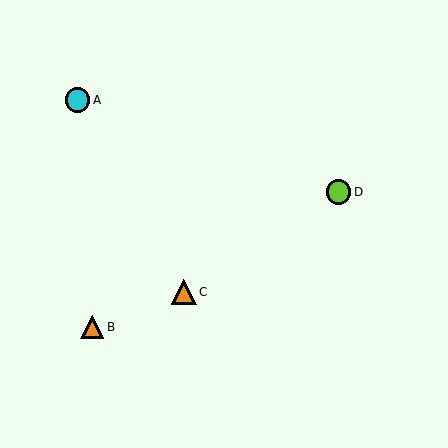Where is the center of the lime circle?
The center of the lime circle is at (339, 192).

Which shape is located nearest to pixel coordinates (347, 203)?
The lime circle (labeled D) at (339, 192) is nearest to that location.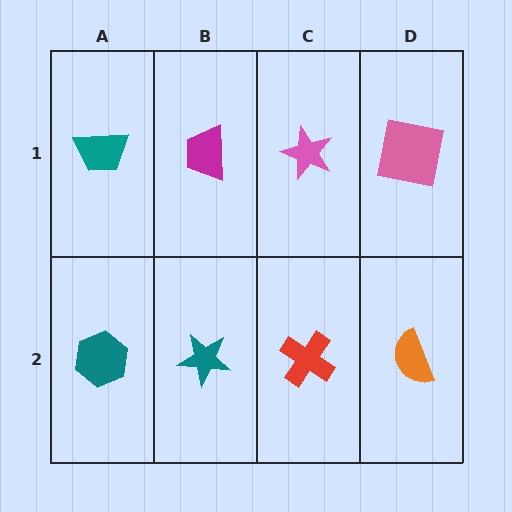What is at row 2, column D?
An orange semicircle.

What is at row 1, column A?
A teal trapezoid.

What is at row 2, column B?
A teal star.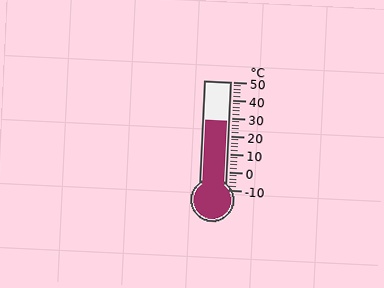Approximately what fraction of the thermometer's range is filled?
The thermometer is filled to approximately 65% of its range.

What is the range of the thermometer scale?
The thermometer scale ranges from -10°C to 50°C.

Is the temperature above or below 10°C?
The temperature is above 10°C.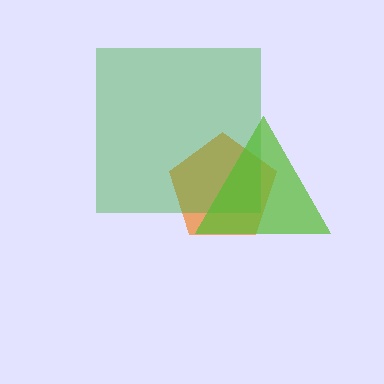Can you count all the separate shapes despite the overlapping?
Yes, there are 3 separate shapes.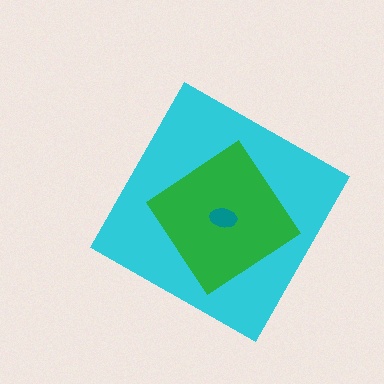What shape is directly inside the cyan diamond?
The green diamond.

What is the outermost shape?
The cyan diamond.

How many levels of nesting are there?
3.